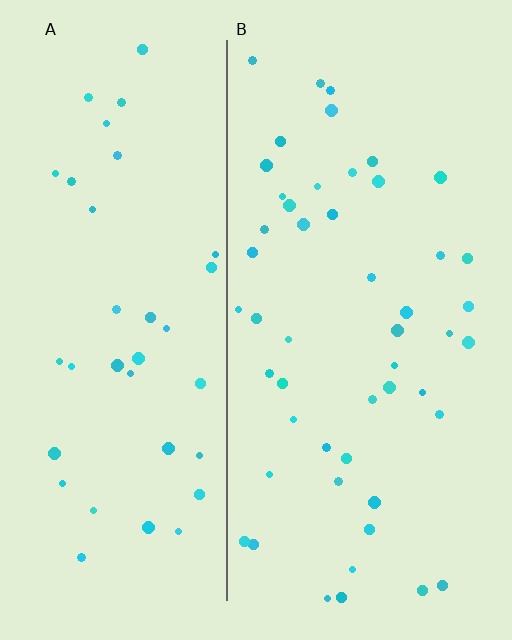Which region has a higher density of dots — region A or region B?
B (the right).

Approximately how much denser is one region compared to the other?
Approximately 1.3× — region B over region A.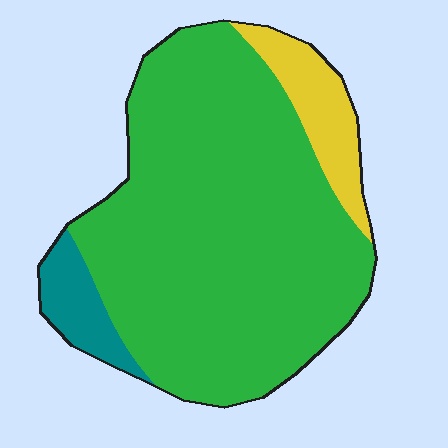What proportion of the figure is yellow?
Yellow covers 11% of the figure.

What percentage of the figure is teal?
Teal covers around 5% of the figure.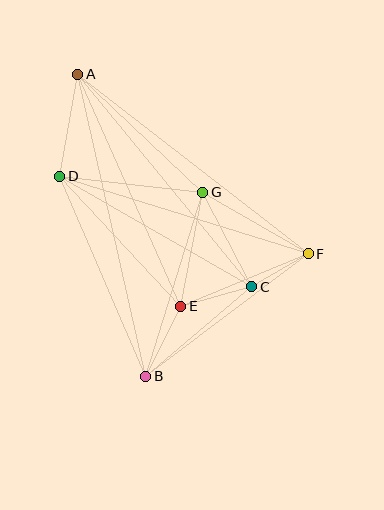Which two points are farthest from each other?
Points A and B are farthest from each other.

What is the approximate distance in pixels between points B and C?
The distance between B and C is approximately 138 pixels.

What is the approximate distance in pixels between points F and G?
The distance between F and G is approximately 122 pixels.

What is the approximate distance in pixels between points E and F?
The distance between E and F is approximately 138 pixels.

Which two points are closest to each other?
Points C and F are closest to each other.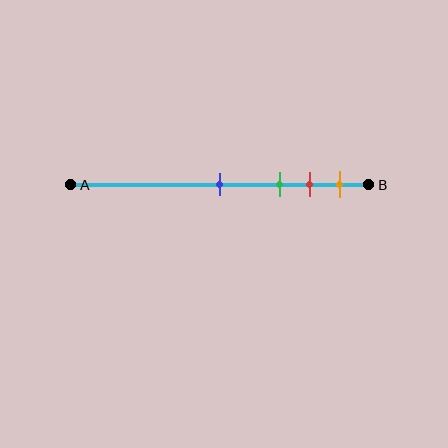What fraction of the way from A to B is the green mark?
The green mark is approximately 70% (0.7) of the way from A to B.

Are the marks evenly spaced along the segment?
No, the marks are not evenly spaced.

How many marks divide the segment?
There are 4 marks dividing the segment.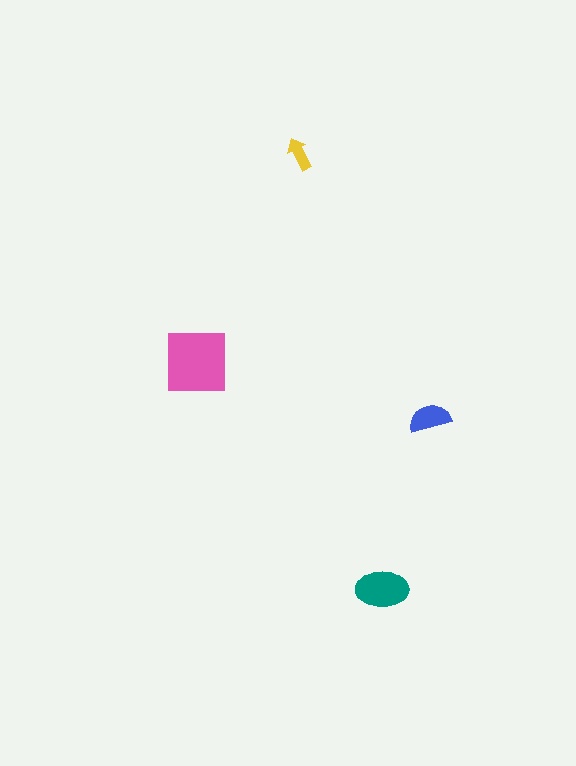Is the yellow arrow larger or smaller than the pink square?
Smaller.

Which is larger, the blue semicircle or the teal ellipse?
The teal ellipse.